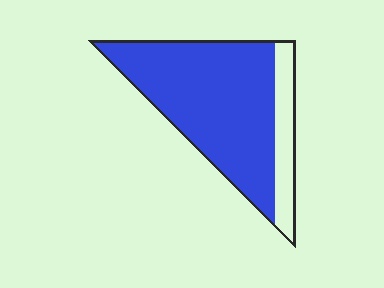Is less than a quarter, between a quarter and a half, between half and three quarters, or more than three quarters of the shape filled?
More than three quarters.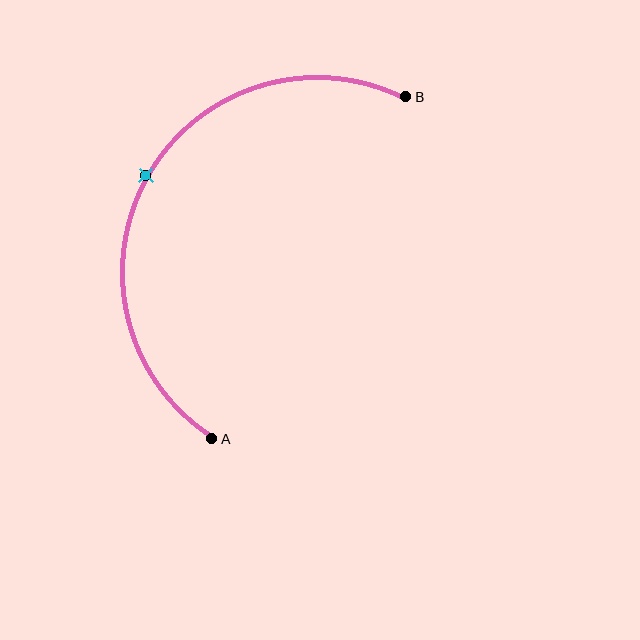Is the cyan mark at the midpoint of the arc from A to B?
Yes. The cyan mark lies on the arc at equal arc-length from both A and B — it is the arc midpoint.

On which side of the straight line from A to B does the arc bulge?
The arc bulges to the left of the straight line connecting A and B.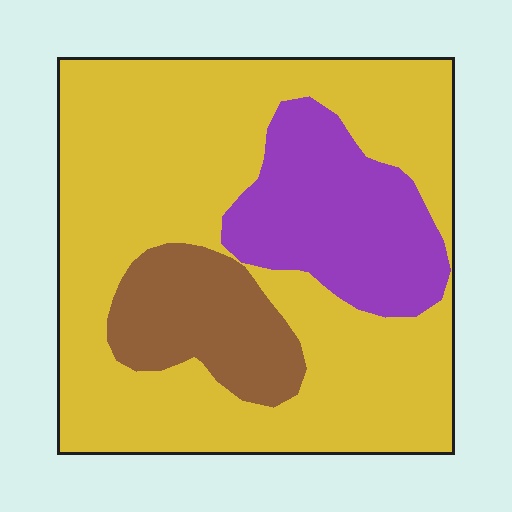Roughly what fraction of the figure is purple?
Purple takes up about one fifth (1/5) of the figure.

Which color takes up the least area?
Brown, at roughly 15%.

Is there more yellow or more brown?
Yellow.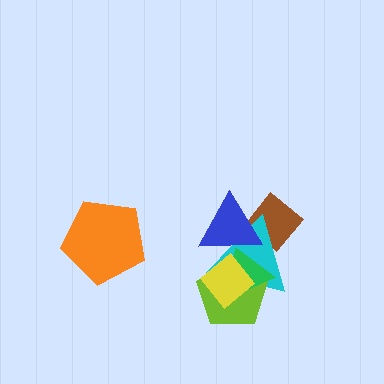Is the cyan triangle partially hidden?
Yes, it is partially covered by another shape.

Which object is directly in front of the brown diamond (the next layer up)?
The cyan triangle is directly in front of the brown diamond.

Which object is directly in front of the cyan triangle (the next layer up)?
The blue triangle is directly in front of the cyan triangle.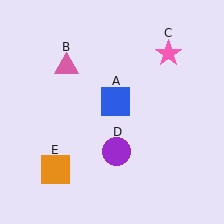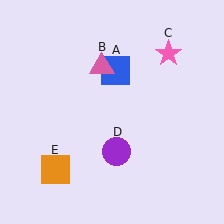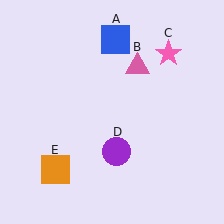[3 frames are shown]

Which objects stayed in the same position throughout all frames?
Pink star (object C) and purple circle (object D) and orange square (object E) remained stationary.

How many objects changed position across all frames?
2 objects changed position: blue square (object A), pink triangle (object B).